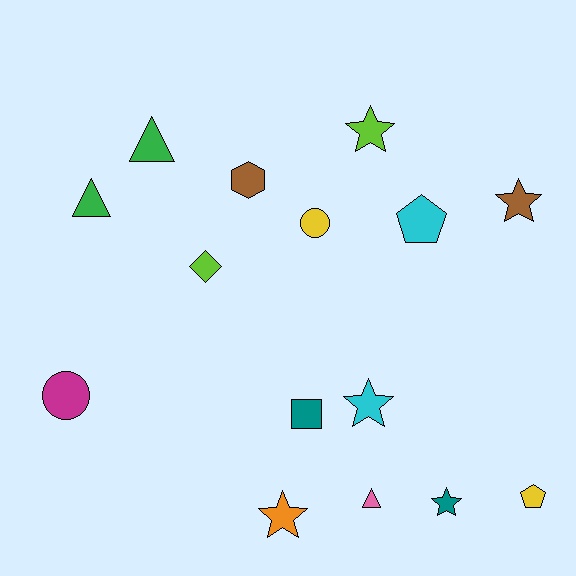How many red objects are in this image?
There are no red objects.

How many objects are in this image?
There are 15 objects.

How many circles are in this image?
There are 2 circles.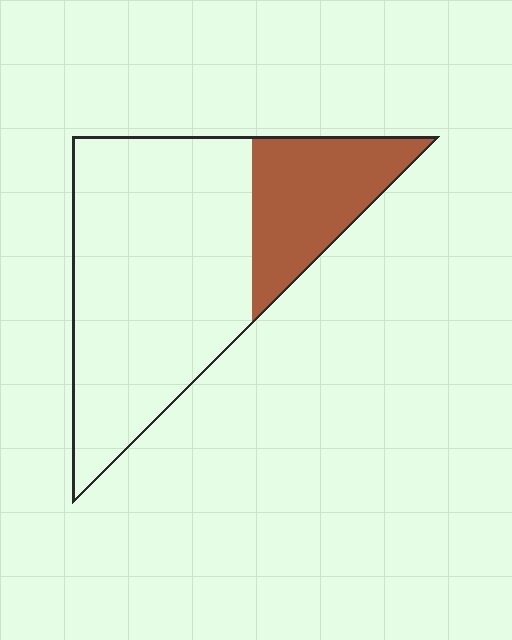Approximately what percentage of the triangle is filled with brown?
Approximately 25%.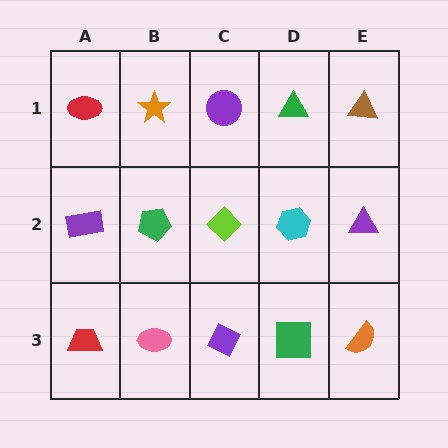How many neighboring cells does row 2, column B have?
4.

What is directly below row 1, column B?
A green pentagon.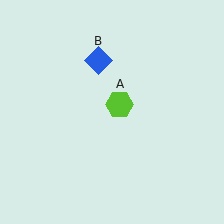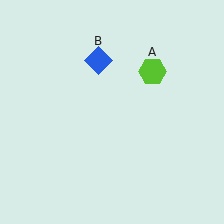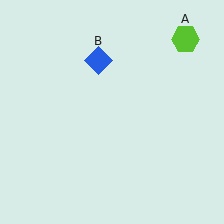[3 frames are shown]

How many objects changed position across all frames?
1 object changed position: lime hexagon (object A).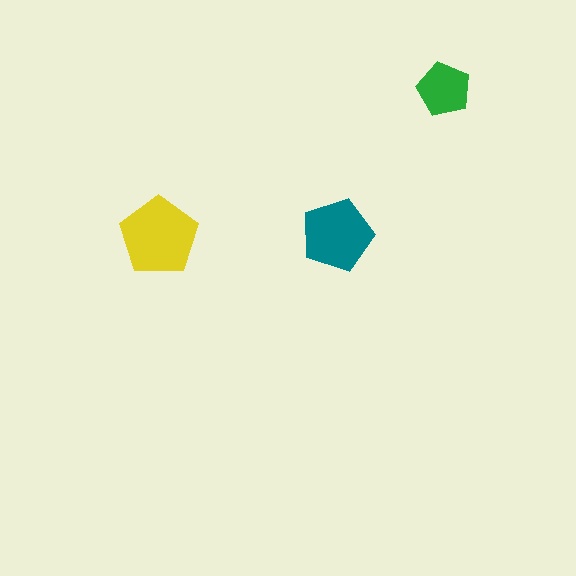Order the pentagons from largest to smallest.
the yellow one, the teal one, the green one.